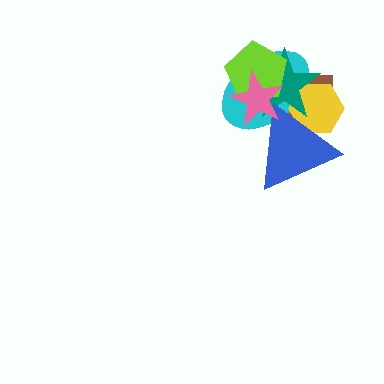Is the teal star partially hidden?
Yes, it is partially covered by another shape.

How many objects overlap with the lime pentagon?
3 objects overlap with the lime pentagon.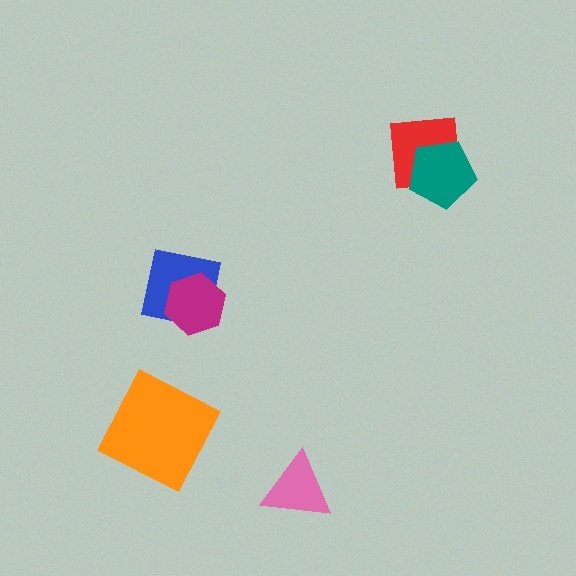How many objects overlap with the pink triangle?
0 objects overlap with the pink triangle.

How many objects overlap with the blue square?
1 object overlaps with the blue square.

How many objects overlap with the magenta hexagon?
1 object overlaps with the magenta hexagon.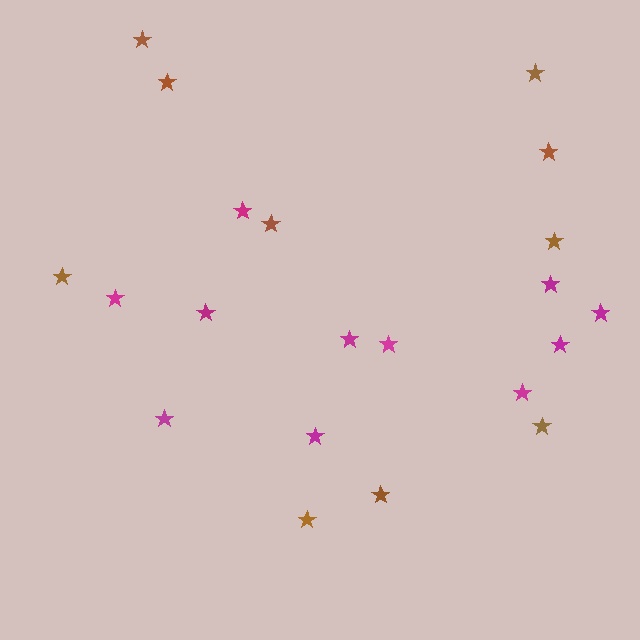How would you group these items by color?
There are 2 groups: one group of brown stars (10) and one group of magenta stars (11).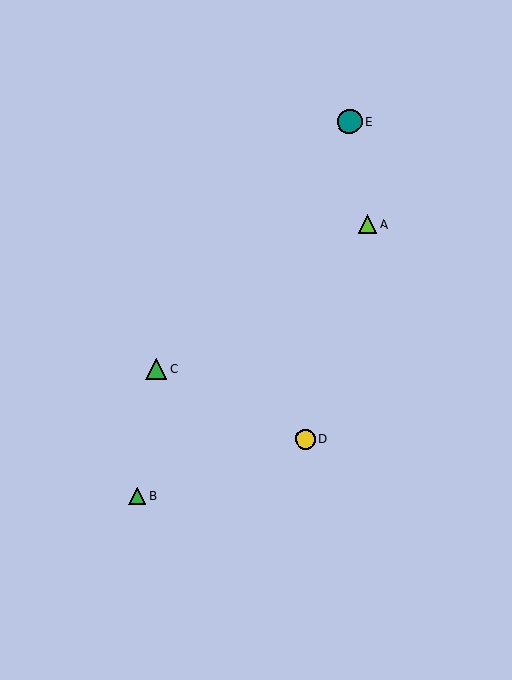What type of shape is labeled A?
Shape A is a lime triangle.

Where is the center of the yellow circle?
The center of the yellow circle is at (305, 439).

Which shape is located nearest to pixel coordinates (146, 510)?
The green triangle (labeled B) at (138, 496) is nearest to that location.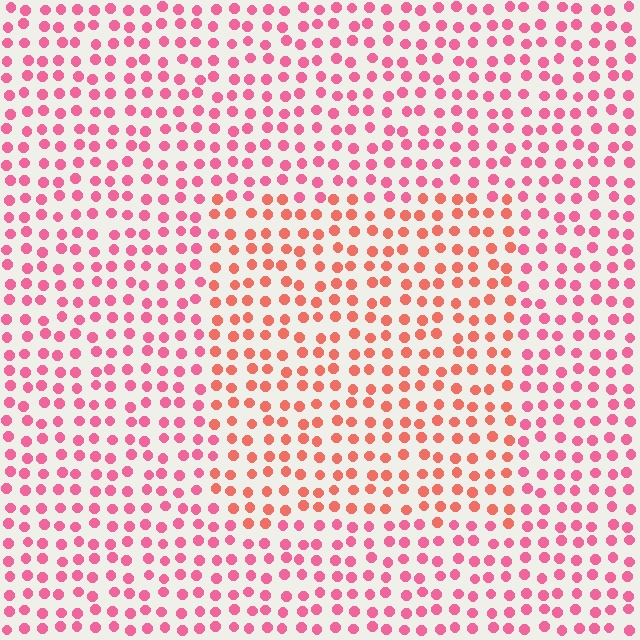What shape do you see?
I see a rectangle.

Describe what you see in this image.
The image is filled with small pink elements in a uniform arrangement. A rectangle-shaped region is visible where the elements are tinted to a slightly different hue, forming a subtle color boundary.